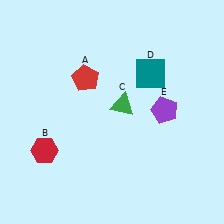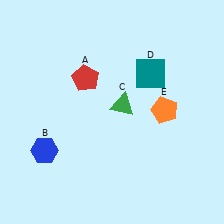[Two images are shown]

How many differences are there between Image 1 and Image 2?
There are 2 differences between the two images.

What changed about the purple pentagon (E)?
In Image 1, E is purple. In Image 2, it changed to orange.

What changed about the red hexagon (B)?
In Image 1, B is red. In Image 2, it changed to blue.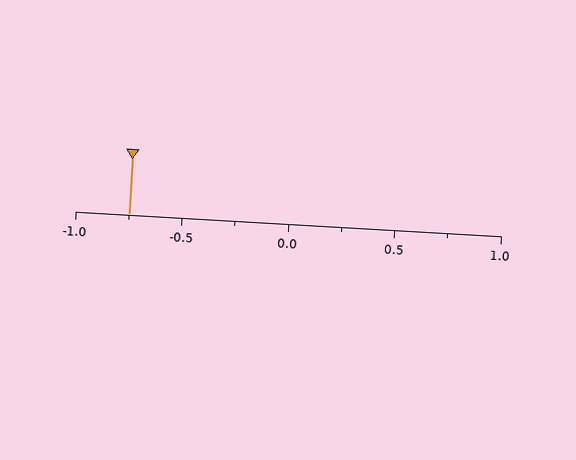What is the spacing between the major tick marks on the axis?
The major ticks are spaced 0.5 apart.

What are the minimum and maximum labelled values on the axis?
The axis runs from -1.0 to 1.0.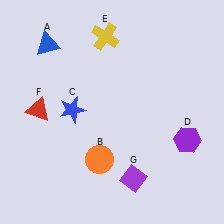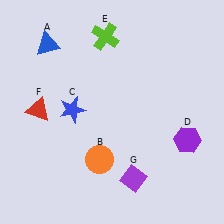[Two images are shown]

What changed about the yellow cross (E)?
In Image 1, E is yellow. In Image 2, it changed to lime.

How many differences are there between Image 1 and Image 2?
There is 1 difference between the two images.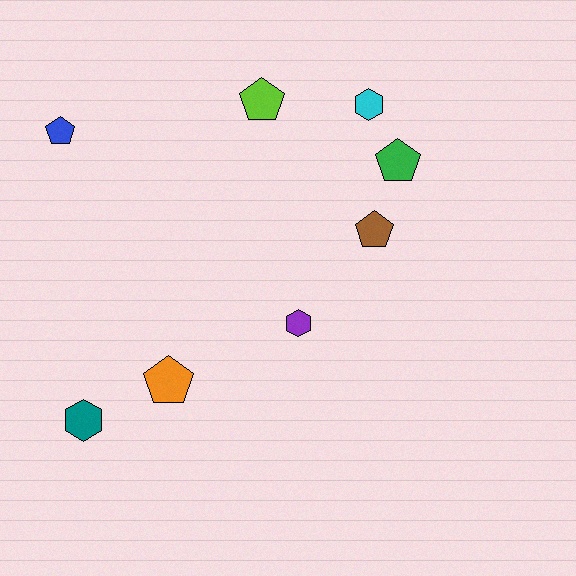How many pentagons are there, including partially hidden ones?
There are 5 pentagons.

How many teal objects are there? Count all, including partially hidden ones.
There is 1 teal object.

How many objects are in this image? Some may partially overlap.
There are 8 objects.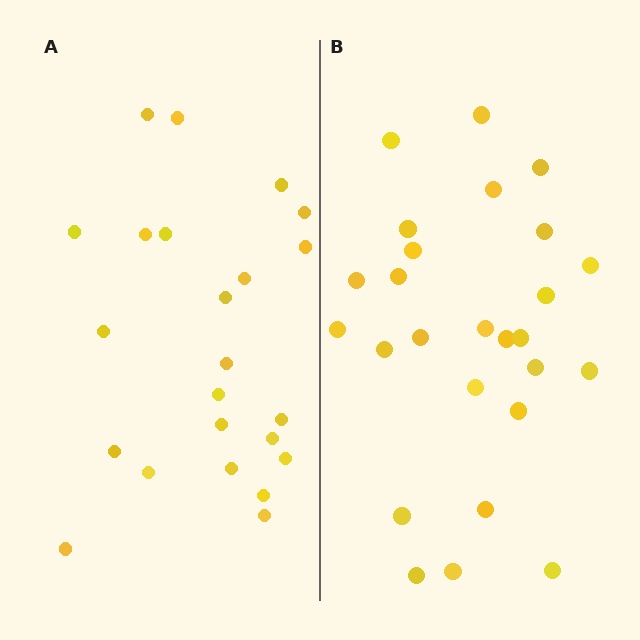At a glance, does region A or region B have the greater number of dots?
Region B (the right region) has more dots.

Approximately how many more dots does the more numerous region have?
Region B has just a few more — roughly 2 or 3 more dots than region A.